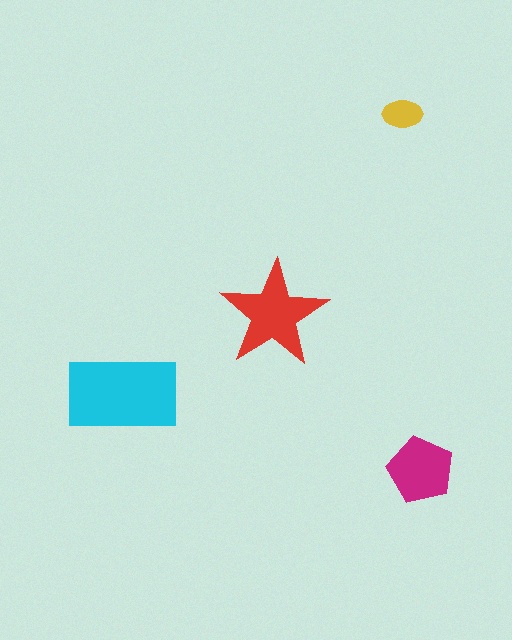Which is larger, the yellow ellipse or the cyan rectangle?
The cyan rectangle.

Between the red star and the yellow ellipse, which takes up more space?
The red star.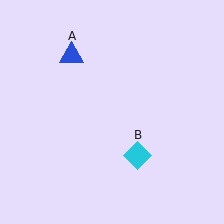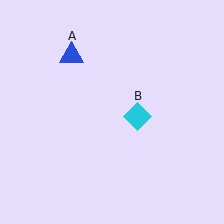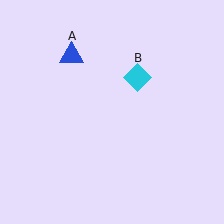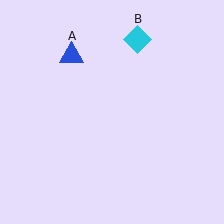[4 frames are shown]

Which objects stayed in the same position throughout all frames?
Blue triangle (object A) remained stationary.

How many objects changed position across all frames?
1 object changed position: cyan diamond (object B).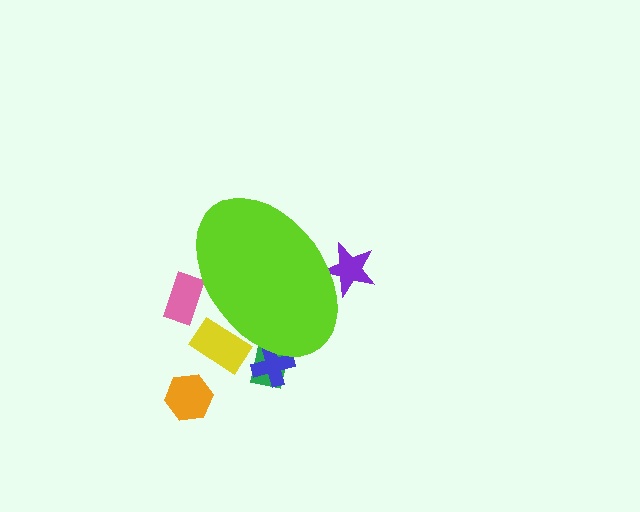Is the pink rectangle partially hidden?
Yes, the pink rectangle is partially hidden behind the lime ellipse.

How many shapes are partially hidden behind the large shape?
5 shapes are partially hidden.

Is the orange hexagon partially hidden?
No, the orange hexagon is fully visible.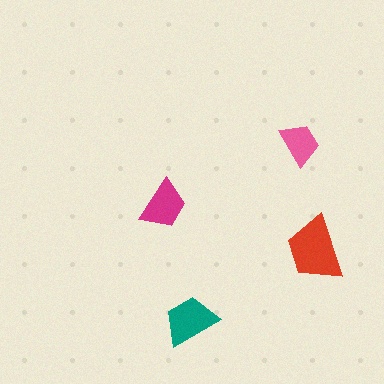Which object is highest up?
The pink trapezoid is topmost.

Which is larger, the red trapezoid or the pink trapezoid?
The red one.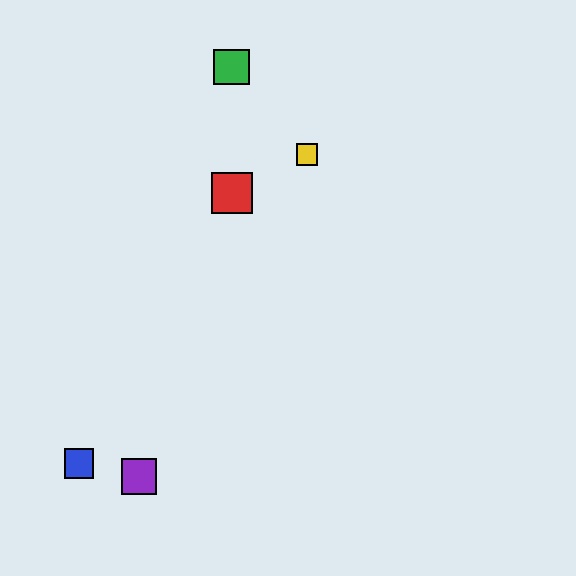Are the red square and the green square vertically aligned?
Yes, both are at x≈232.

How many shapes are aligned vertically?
2 shapes (the red square, the green square) are aligned vertically.